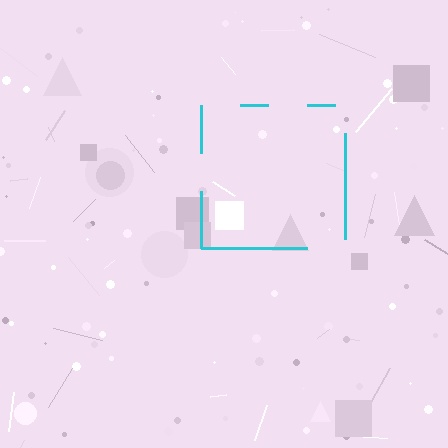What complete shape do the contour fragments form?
The contour fragments form a square.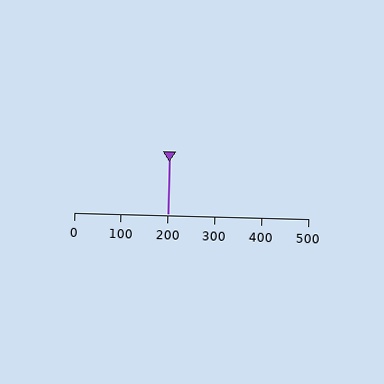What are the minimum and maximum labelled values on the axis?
The axis runs from 0 to 500.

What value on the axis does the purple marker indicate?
The marker indicates approximately 200.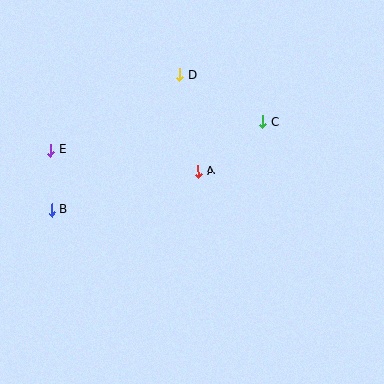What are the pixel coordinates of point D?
Point D is at (180, 75).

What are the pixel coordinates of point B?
Point B is at (51, 210).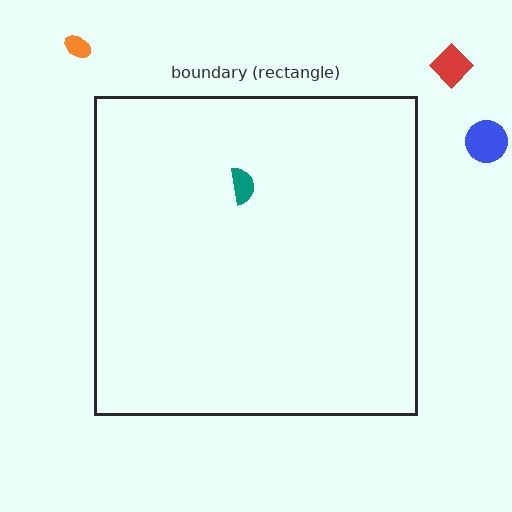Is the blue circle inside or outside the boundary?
Outside.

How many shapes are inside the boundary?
1 inside, 3 outside.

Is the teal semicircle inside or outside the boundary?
Inside.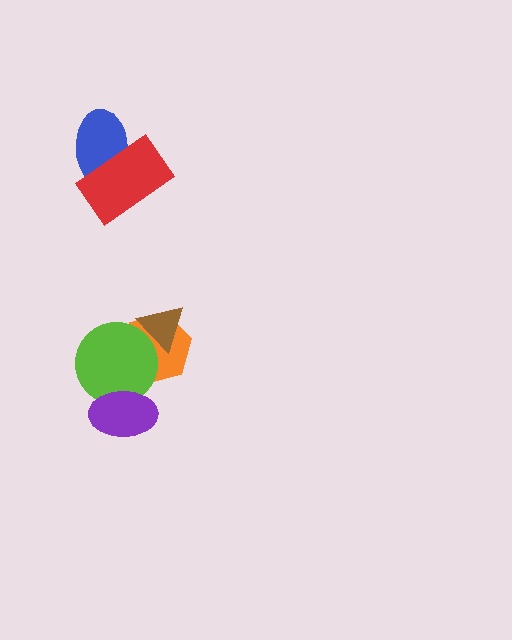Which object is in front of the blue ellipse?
The red rectangle is in front of the blue ellipse.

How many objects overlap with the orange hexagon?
2 objects overlap with the orange hexagon.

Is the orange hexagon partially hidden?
Yes, it is partially covered by another shape.